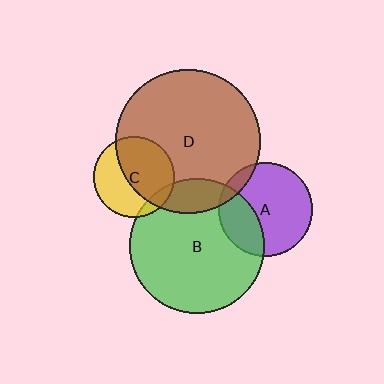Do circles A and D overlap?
Yes.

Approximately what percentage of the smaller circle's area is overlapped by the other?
Approximately 10%.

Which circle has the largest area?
Circle D (brown).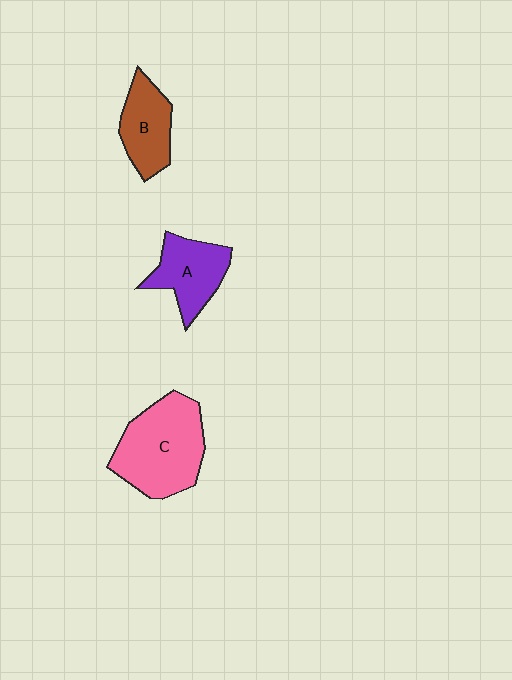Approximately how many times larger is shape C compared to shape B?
Approximately 1.7 times.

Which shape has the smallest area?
Shape B (brown).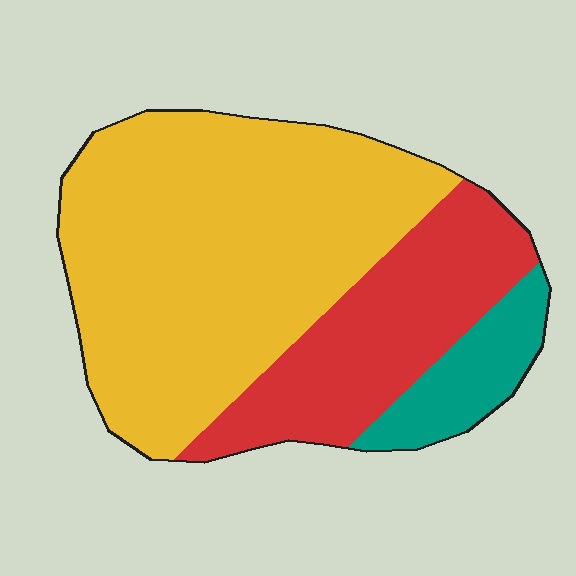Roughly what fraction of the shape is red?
Red takes up about one quarter (1/4) of the shape.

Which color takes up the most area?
Yellow, at roughly 60%.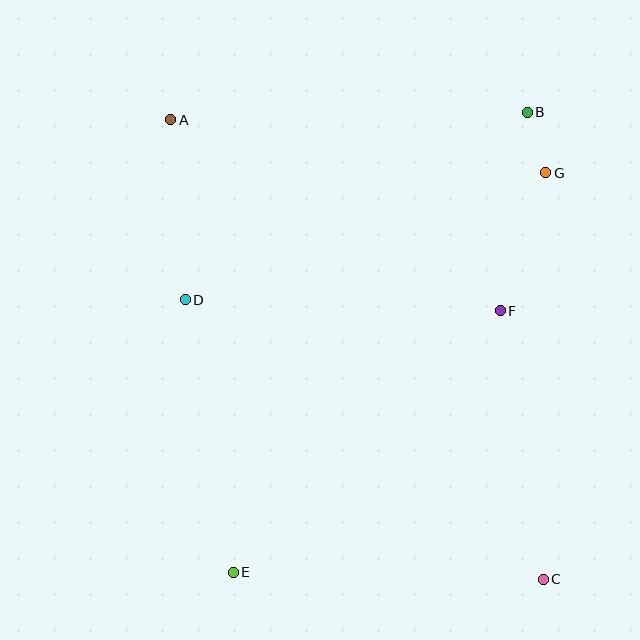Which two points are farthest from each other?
Points A and C are farthest from each other.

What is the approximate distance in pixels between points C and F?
The distance between C and F is approximately 272 pixels.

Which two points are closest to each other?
Points B and G are closest to each other.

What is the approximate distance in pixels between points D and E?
The distance between D and E is approximately 277 pixels.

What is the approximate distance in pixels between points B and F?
The distance between B and F is approximately 200 pixels.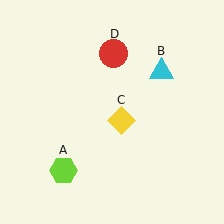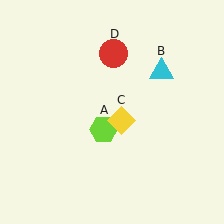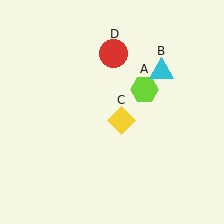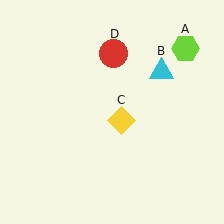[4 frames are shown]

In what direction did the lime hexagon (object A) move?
The lime hexagon (object A) moved up and to the right.